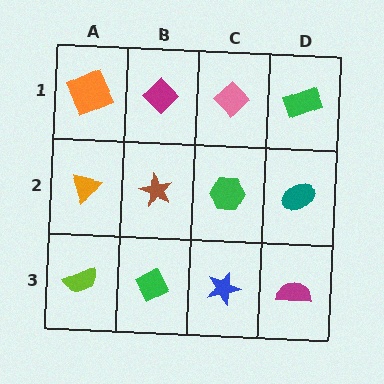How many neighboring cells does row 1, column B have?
3.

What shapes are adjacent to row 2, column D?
A green rectangle (row 1, column D), a magenta semicircle (row 3, column D), a green hexagon (row 2, column C).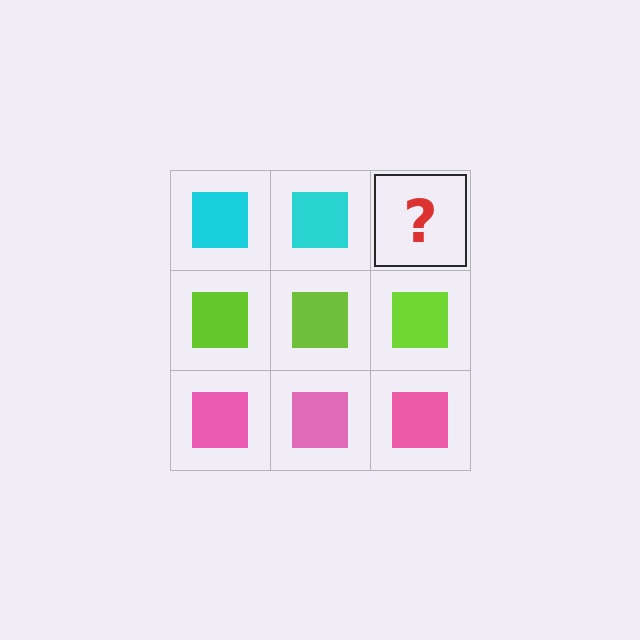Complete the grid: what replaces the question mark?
The question mark should be replaced with a cyan square.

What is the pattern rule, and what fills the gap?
The rule is that each row has a consistent color. The gap should be filled with a cyan square.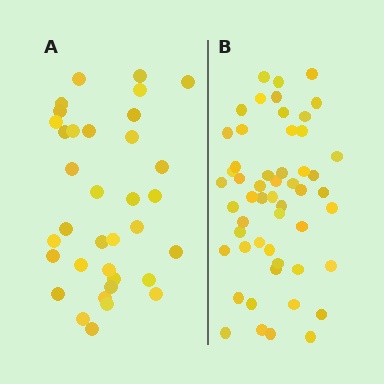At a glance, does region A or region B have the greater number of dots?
Region B (the right region) has more dots.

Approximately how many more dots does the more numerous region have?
Region B has approximately 20 more dots than region A.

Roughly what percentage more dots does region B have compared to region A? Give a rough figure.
About 50% more.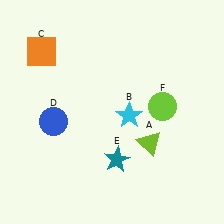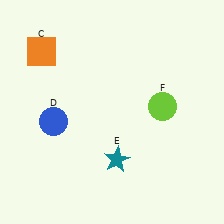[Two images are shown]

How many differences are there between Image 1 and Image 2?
There are 2 differences between the two images.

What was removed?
The cyan star (B), the lime triangle (A) were removed in Image 2.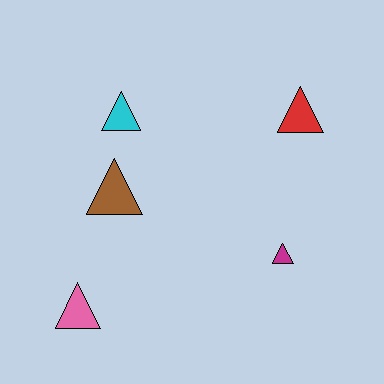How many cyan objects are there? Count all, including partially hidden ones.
There is 1 cyan object.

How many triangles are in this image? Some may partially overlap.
There are 5 triangles.